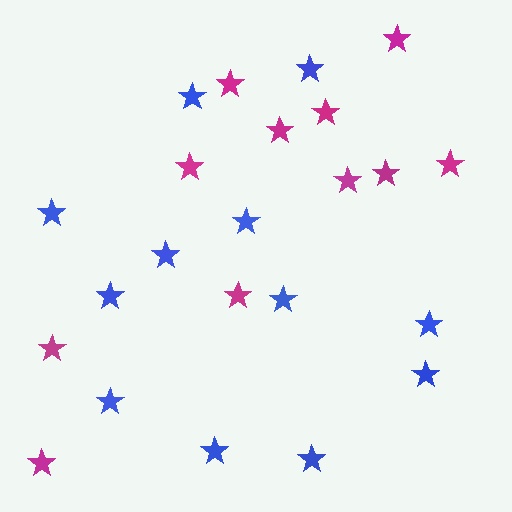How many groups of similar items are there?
There are 2 groups: one group of magenta stars (11) and one group of blue stars (12).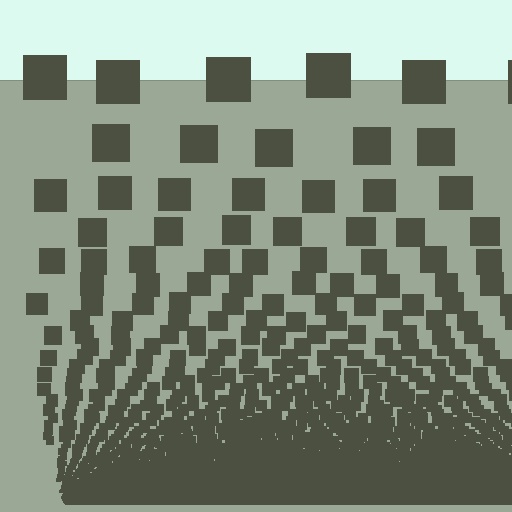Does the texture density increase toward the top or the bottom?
Density increases toward the bottom.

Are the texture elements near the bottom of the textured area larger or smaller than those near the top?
Smaller. The gradient is inverted — elements near the bottom are smaller and denser.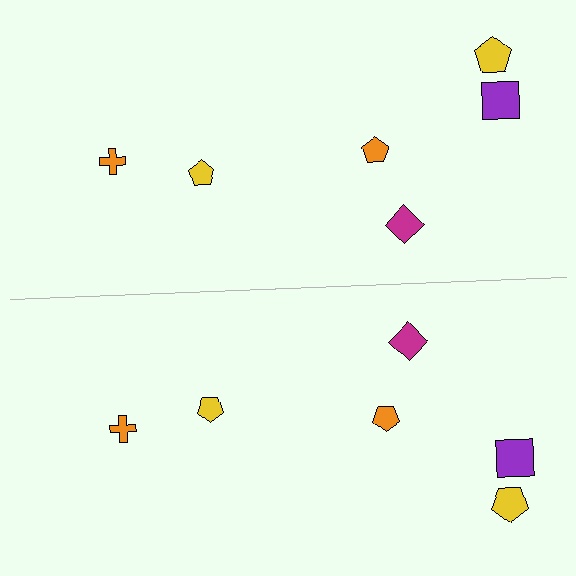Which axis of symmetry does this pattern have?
The pattern has a horizontal axis of symmetry running through the center of the image.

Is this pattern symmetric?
Yes, this pattern has bilateral (reflection) symmetry.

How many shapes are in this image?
There are 12 shapes in this image.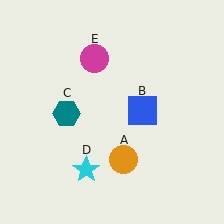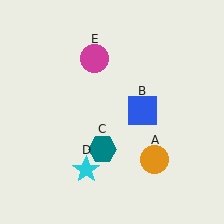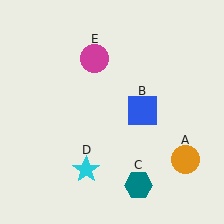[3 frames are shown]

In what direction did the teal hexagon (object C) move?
The teal hexagon (object C) moved down and to the right.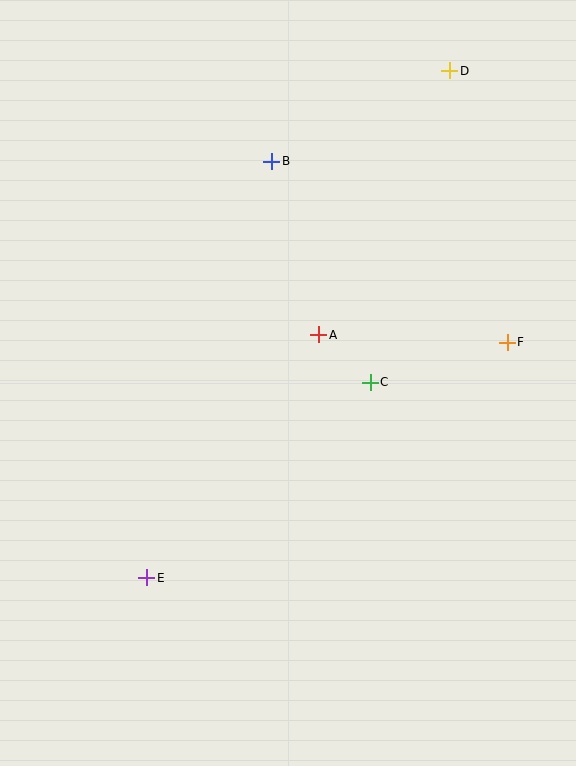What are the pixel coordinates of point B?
Point B is at (272, 161).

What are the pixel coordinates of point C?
Point C is at (370, 382).